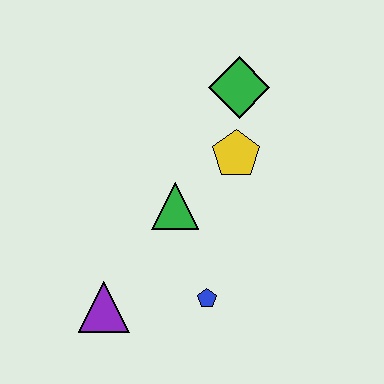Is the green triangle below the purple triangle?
No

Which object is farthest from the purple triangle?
The green diamond is farthest from the purple triangle.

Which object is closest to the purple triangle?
The blue pentagon is closest to the purple triangle.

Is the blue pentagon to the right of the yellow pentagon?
No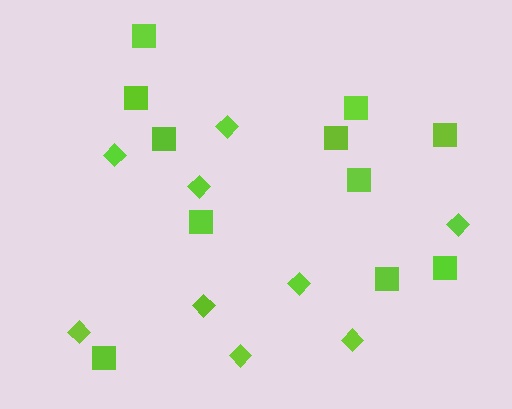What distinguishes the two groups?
There are 2 groups: one group of diamonds (9) and one group of squares (11).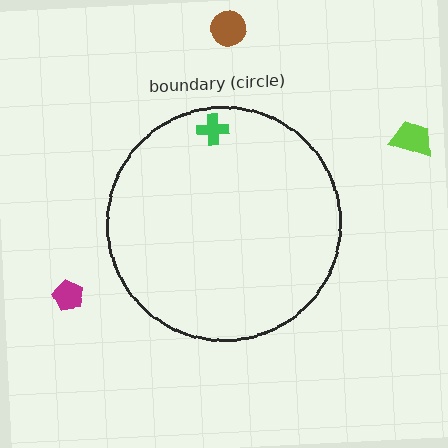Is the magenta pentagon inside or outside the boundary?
Outside.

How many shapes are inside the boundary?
1 inside, 3 outside.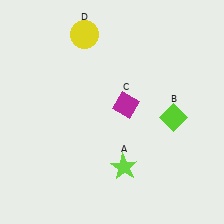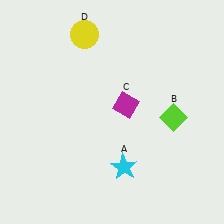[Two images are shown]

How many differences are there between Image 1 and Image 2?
There is 1 difference between the two images.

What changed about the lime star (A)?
In Image 1, A is lime. In Image 2, it changed to cyan.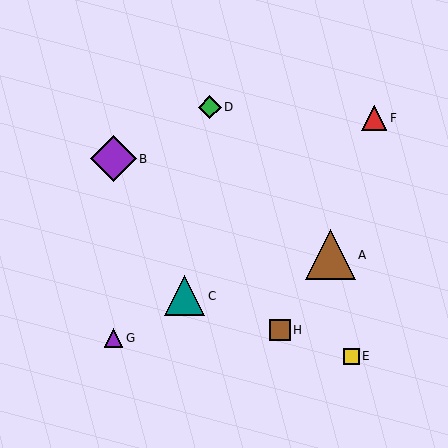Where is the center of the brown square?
The center of the brown square is at (280, 330).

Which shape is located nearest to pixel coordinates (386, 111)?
The red triangle (labeled F) at (374, 118) is nearest to that location.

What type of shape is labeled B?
Shape B is a purple diamond.